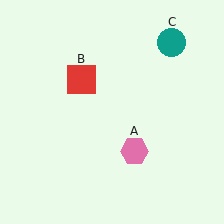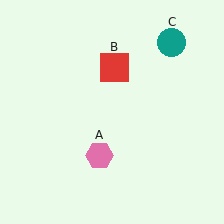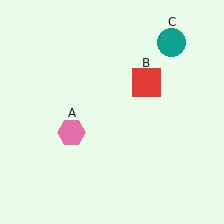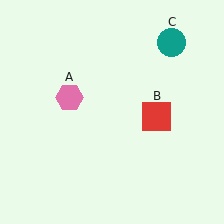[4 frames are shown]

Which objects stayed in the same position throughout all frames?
Teal circle (object C) remained stationary.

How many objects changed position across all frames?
2 objects changed position: pink hexagon (object A), red square (object B).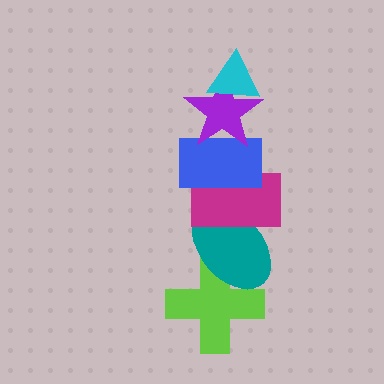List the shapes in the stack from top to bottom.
From top to bottom: the cyan triangle, the purple star, the blue rectangle, the magenta rectangle, the teal ellipse, the lime cross.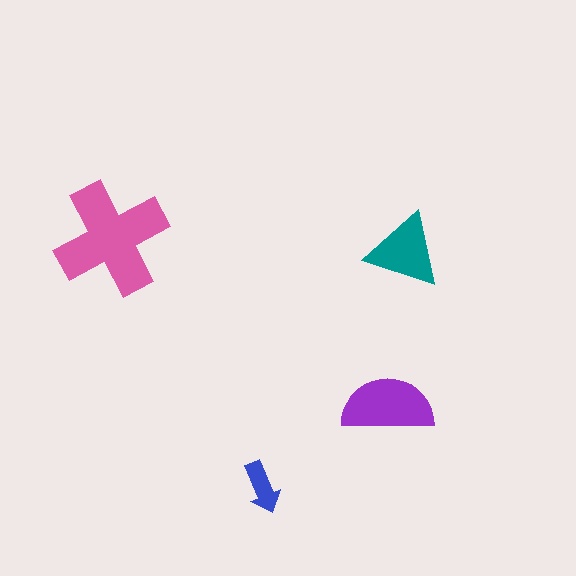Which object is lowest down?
The blue arrow is bottommost.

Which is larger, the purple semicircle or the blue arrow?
The purple semicircle.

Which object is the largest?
The pink cross.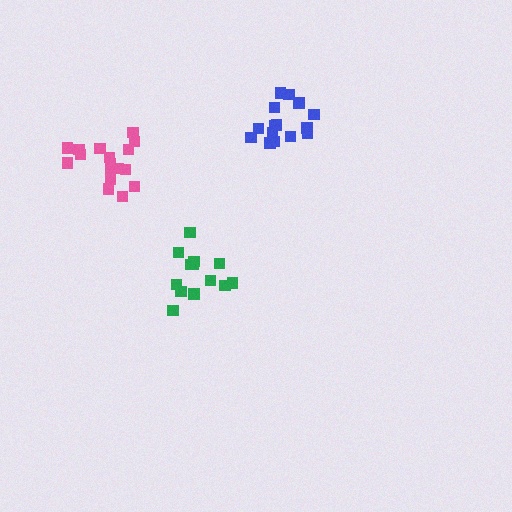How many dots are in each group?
Group 1: 13 dots, Group 2: 17 dots, Group 3: 15 dots (45 total).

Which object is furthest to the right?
The blue cluster is rightmost.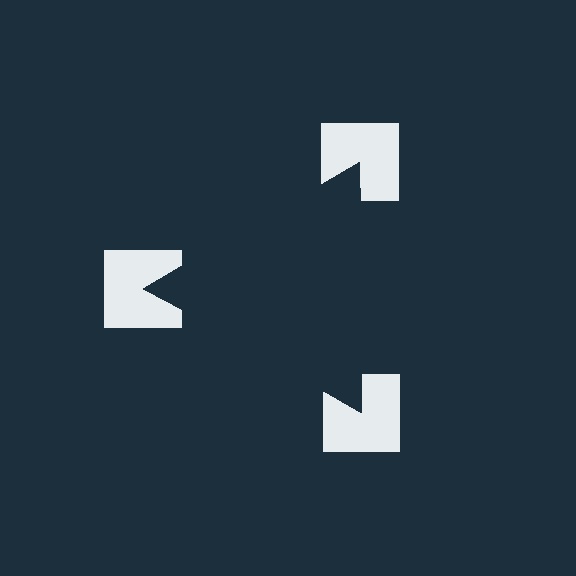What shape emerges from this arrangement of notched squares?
An illusory triangle — its edges are inferred from the aligned wedge cuts in the notched squares, not physically drawn.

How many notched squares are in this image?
There are 3 — one at each vertex of the illusory triangle.